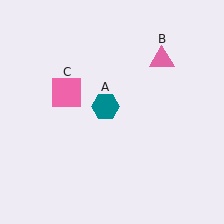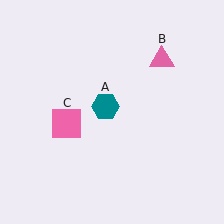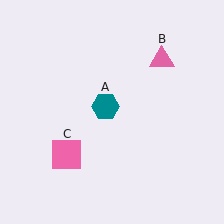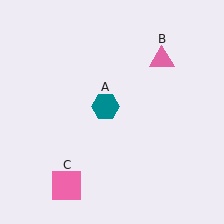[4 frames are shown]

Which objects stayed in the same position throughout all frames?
Teal hexagon (object A) and pink triangle (object B) remained stationary.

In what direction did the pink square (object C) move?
The pink square (object C) moved down.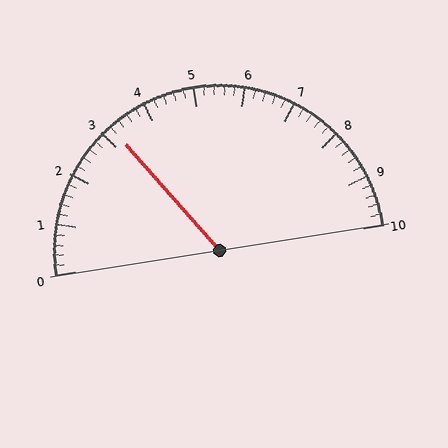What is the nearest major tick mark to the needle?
The nearest major tick mark is 3.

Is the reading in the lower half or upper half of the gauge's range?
The reading is in the lower half of the range (0 to 10).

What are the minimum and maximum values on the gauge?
The gauge ranges from 0 to 10.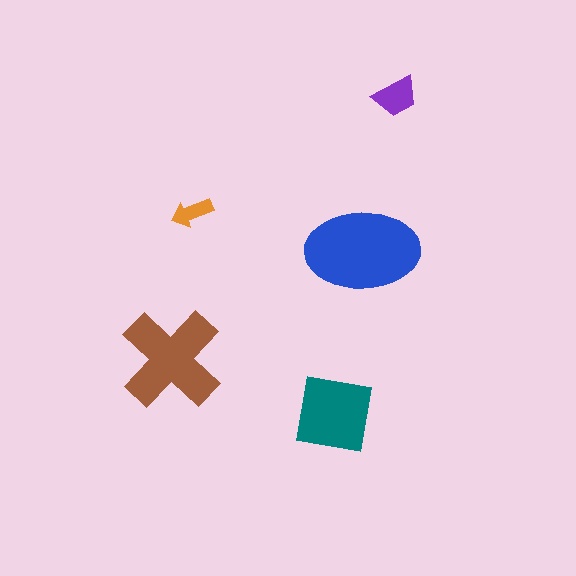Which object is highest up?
The purple trapezoid is topmost.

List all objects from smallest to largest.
The orange arrow, the purple trapezoid, the teal square, the brown cross, the blue ellipse.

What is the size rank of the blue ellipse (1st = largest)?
1st.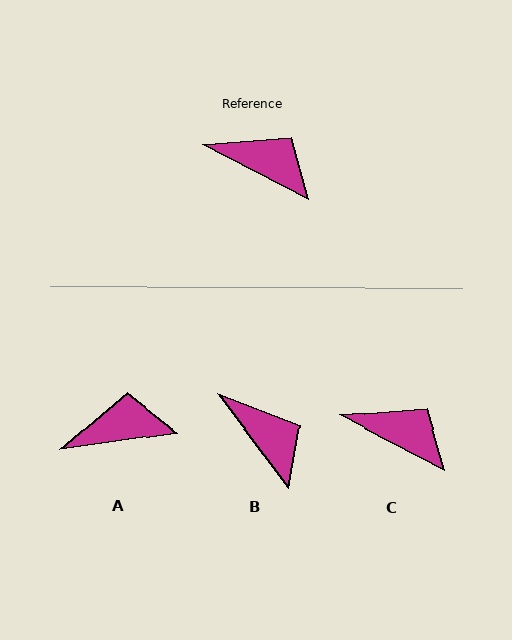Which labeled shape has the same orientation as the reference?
C.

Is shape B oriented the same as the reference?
No, it is off by about 26 degrees.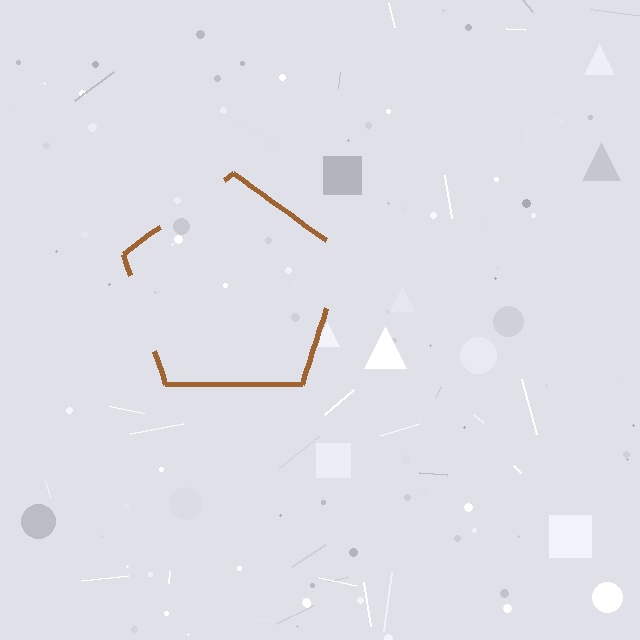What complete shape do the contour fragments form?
The contour fragments form a pentagon.